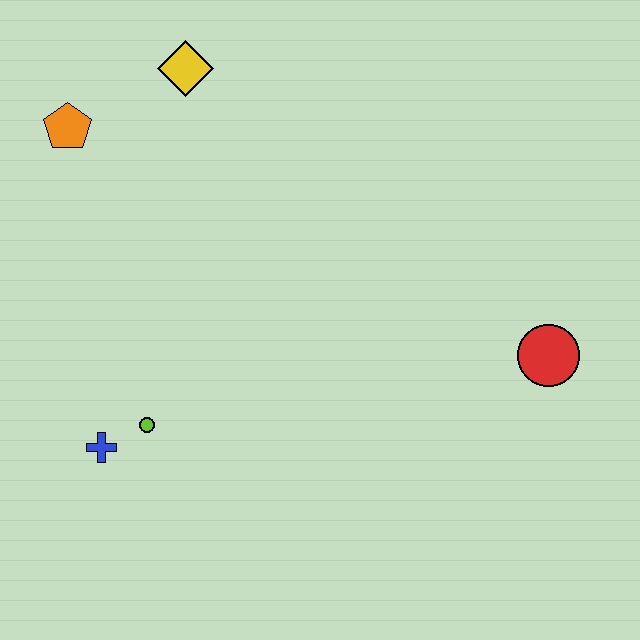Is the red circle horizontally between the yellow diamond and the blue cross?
No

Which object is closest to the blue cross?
The lime circle is closest to the blue cross.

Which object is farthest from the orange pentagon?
The red circle is farthest from the orange pentagon.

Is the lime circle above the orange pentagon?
No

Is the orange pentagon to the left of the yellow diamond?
Yes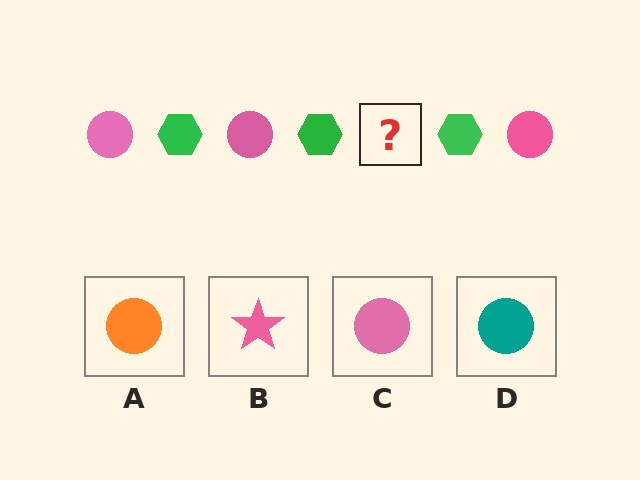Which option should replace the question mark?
Option C.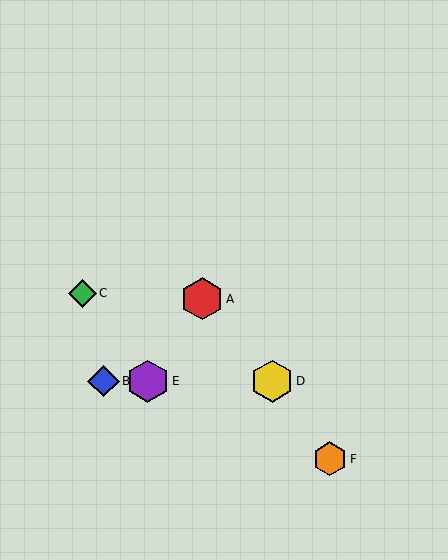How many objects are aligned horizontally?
3 objects (B, D, E) are aligned horizontally.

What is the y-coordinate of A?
Object A is at y≈299.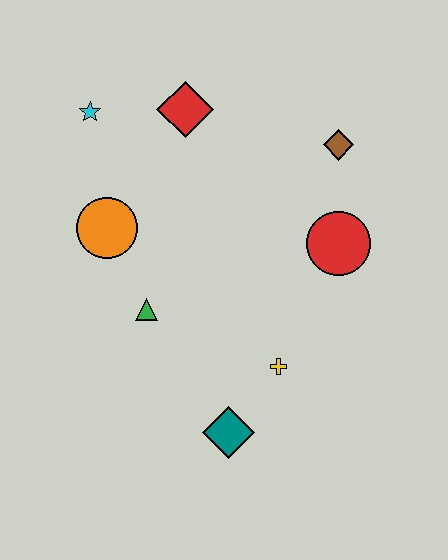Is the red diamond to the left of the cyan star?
No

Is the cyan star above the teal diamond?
Yes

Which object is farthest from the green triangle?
The brown diamond is farthest from the green triangle.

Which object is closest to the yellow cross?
The teal diamond is closest to the yellow cross.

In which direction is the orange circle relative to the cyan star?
The orange circle is below the cyan star.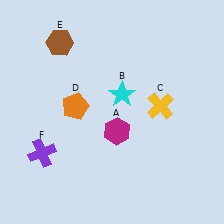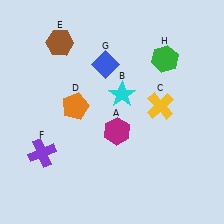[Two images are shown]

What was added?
A blue diamond (G), a green hexagon (H) were added in Image 2.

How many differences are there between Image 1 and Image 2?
There are 2 differences between the two images.